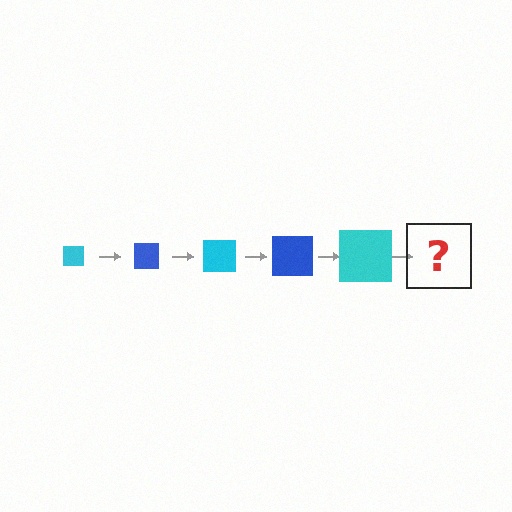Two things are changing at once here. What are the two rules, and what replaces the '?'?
The two rules are that the square grows larger each step and the color cycles through cyan and blue. The '?' should be a blue square, larger than the previous one.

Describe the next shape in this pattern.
It should be a blue square, larger than the previous one.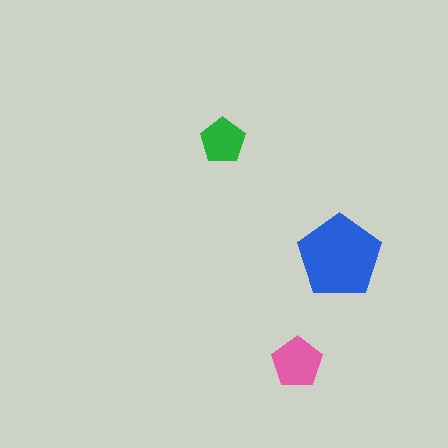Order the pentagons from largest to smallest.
the blue one, the pink one, the green one.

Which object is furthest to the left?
The green pentagon is leftmost.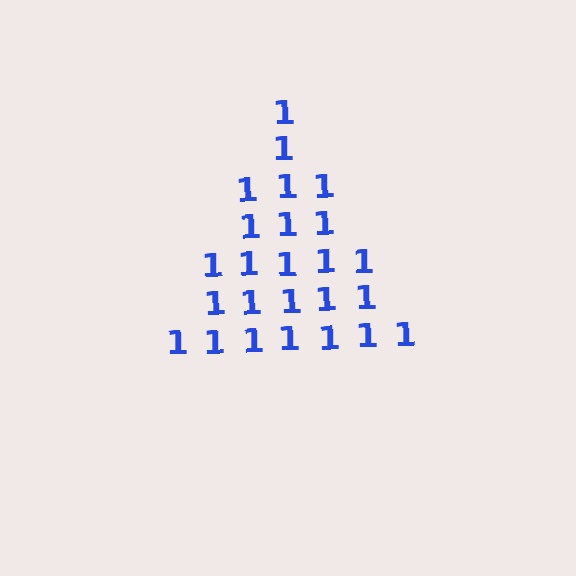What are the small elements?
The small elements are digit 1's.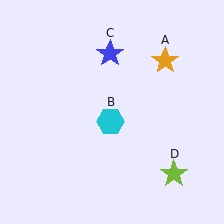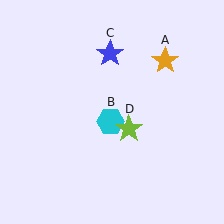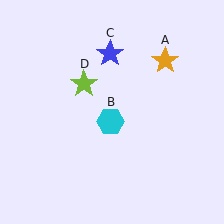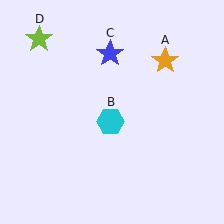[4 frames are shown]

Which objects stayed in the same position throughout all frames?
Orange star (object A) and cyan hexagon (object B) and blue star (object C) remained stationary.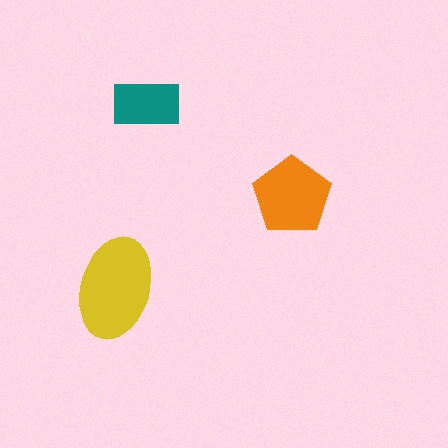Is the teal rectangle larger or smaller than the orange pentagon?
Smaller.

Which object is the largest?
The yellow ellipse.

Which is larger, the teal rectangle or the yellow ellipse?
The yellow ellipse.